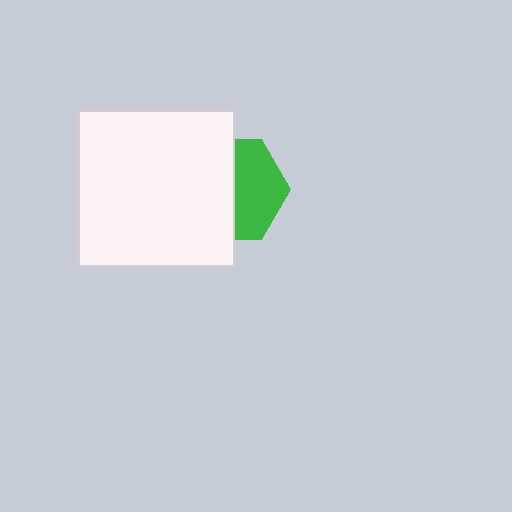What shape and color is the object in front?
The object in front is a white square.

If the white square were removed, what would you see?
You would see the complete green hexagon.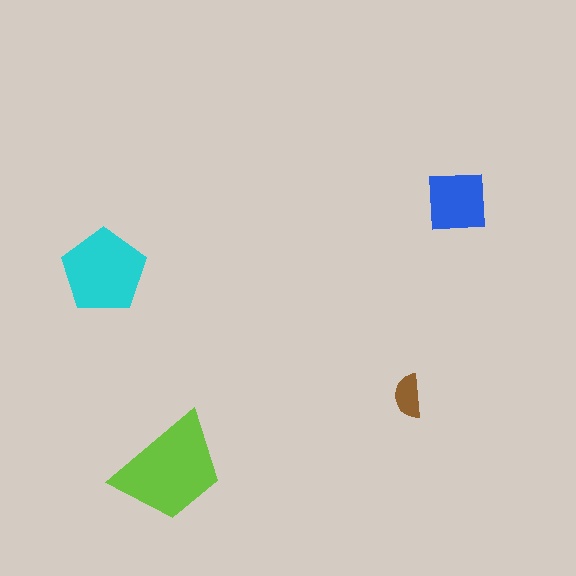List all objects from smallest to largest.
The brown semicircle, the blue square, the cyan pentagon, the lime trapezoid.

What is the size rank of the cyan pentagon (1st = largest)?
2nd.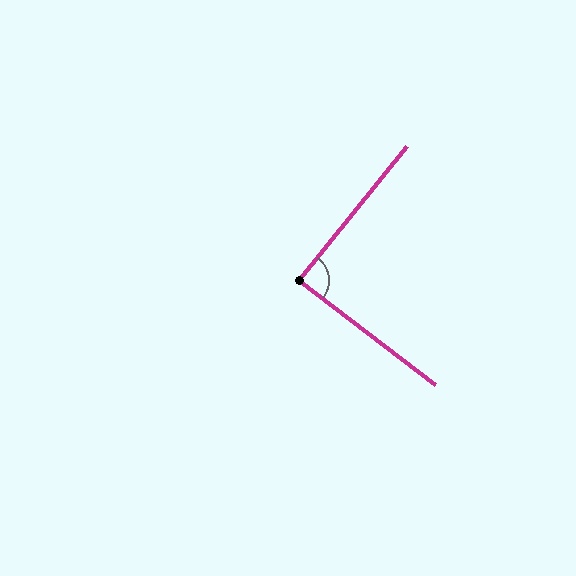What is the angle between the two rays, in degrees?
Approximately 89 degrees.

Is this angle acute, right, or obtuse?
It is approximately a right angle.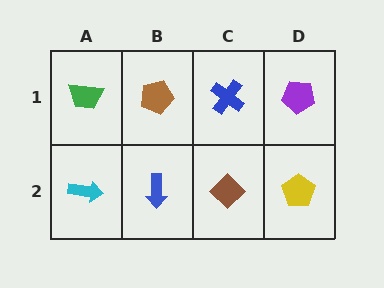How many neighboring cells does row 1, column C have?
3.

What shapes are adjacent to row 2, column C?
A blue cross (row 1, column C), a blue arrow (row 2, column B), a yellow pentagon (row 2, column D).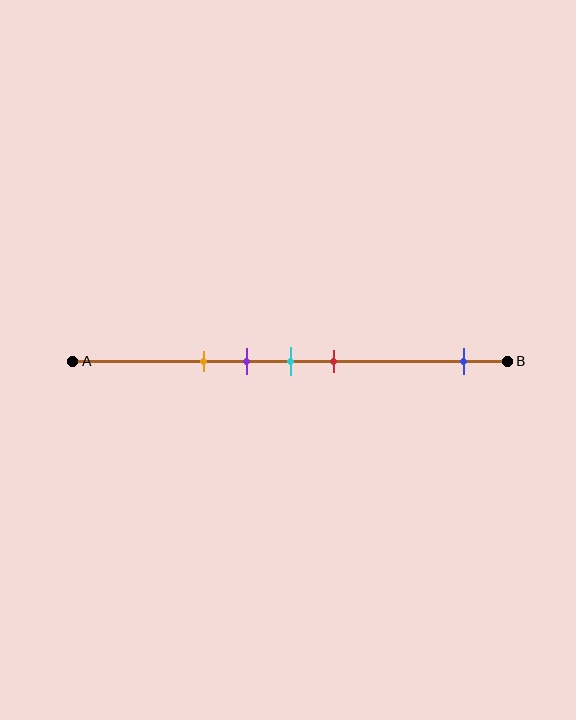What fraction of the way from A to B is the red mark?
The red mark is approximately 60% (0.6) of the way from A to B.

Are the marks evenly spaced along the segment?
No, the marks are not evenly spaced.